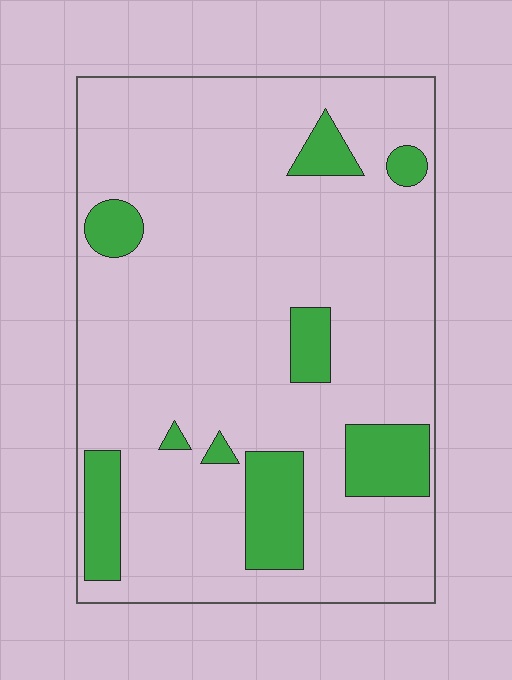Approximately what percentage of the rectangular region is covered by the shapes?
Approximately 15%.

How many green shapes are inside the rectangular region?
9.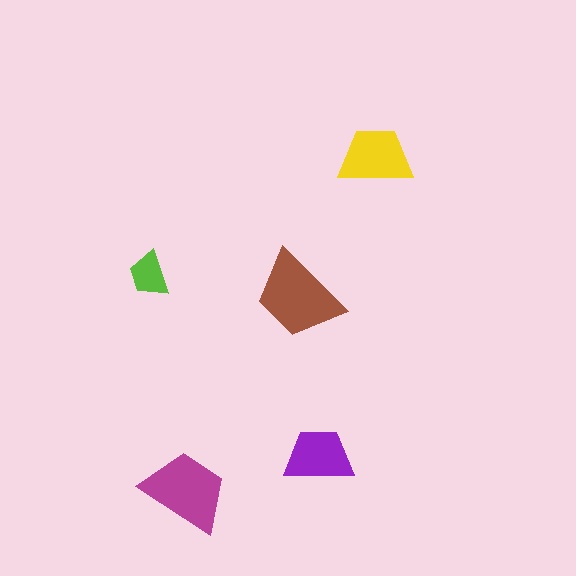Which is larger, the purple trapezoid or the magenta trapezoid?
The magenta one.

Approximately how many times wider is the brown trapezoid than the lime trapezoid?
About 2 times wider.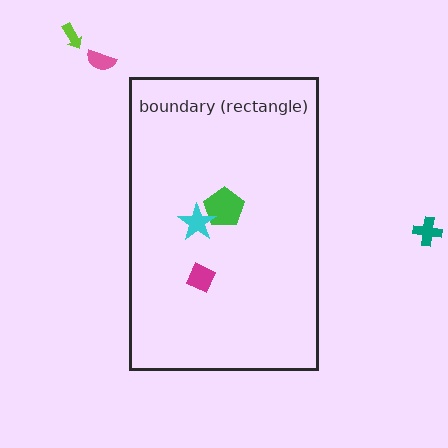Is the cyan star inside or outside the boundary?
Inside.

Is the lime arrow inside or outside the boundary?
Outside.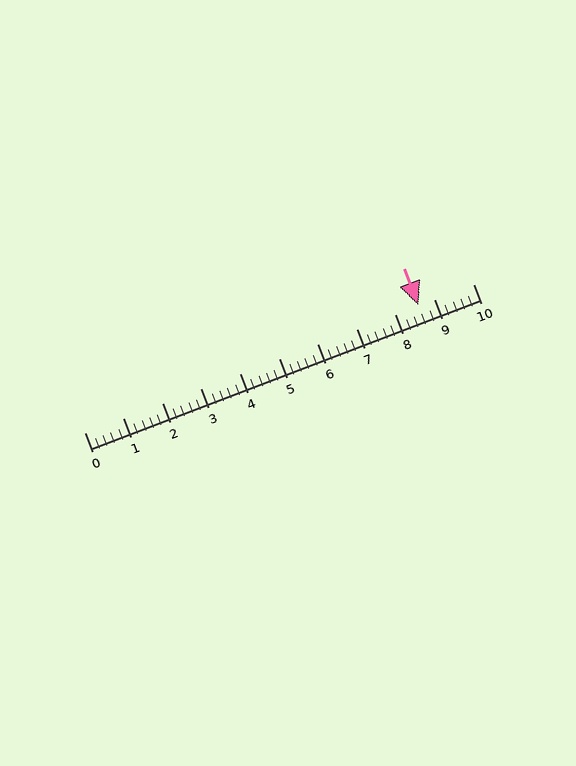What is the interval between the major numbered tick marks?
The major tick marks are spaced 1 units apart.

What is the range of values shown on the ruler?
The ruler shows values from 0 to 10.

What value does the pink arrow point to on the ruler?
The pink arrow points to approximately 8.6.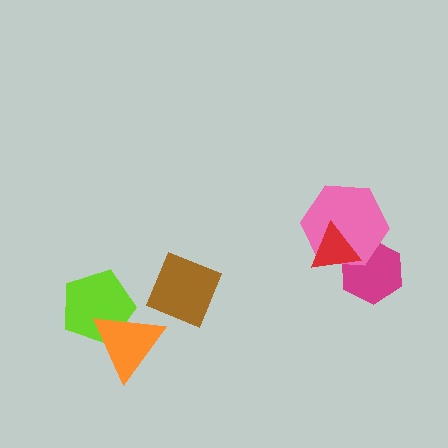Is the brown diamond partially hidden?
No, no other shape covers it.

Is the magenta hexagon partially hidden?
Yes, it is partially covered by another shape.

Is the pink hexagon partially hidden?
Yes, it is partially covered by another shape.